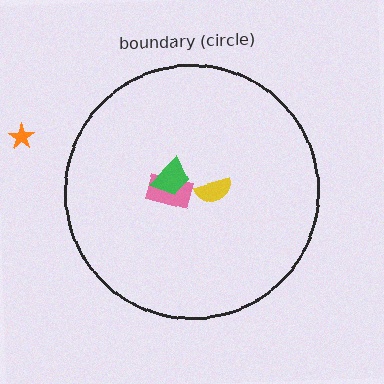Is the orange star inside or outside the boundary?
Outside.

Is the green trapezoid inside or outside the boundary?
Inside.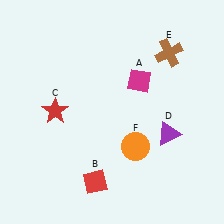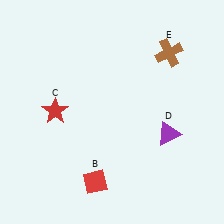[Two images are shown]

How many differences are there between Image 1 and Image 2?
There are 2 differences between the two images.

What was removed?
The magenta diamond (A), the orange circle (F) were removed in Image 2.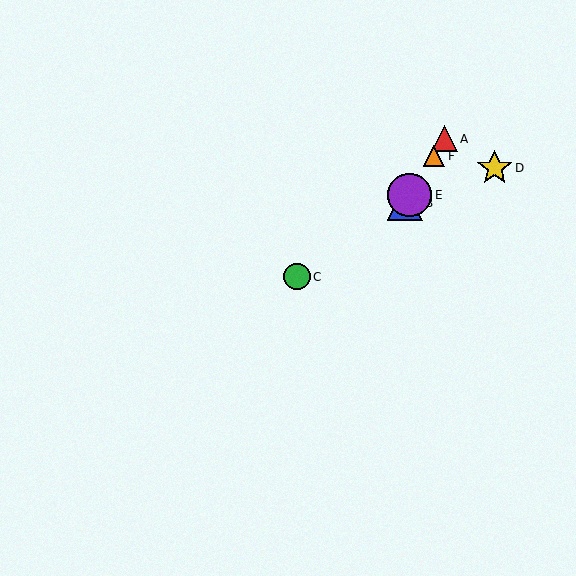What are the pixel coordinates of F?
Object F is at (434, 156).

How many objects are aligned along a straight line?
4 objects (A, B, E, F) are aligned along a straight line.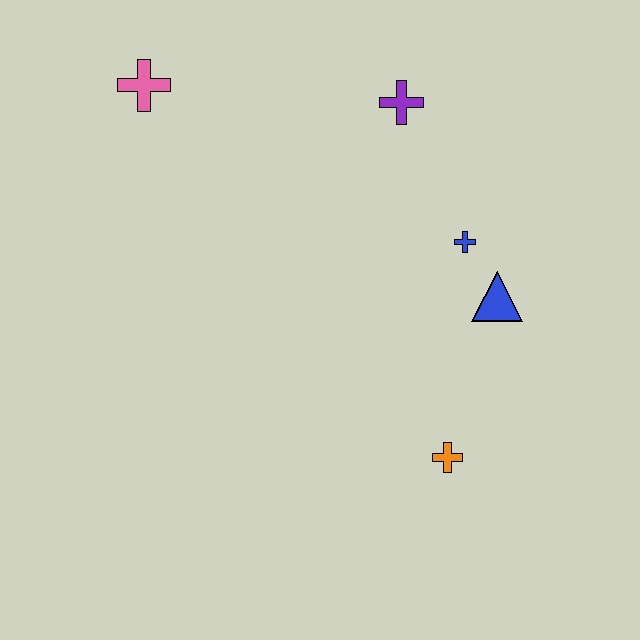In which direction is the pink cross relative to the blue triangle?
The pink cross is to the left of the blue triangle.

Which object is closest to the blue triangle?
The blue cross is closest to the blue triangle.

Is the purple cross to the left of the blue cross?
Yes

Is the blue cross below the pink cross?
Yes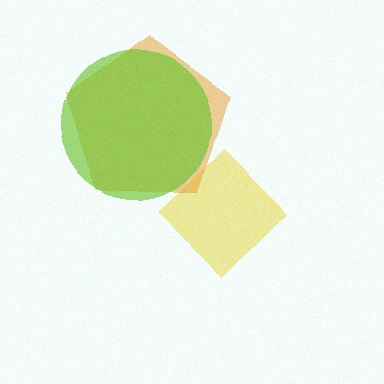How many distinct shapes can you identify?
There are 3 distinct shapes: a yellow diamond, an orange pentagon, a lime circle.